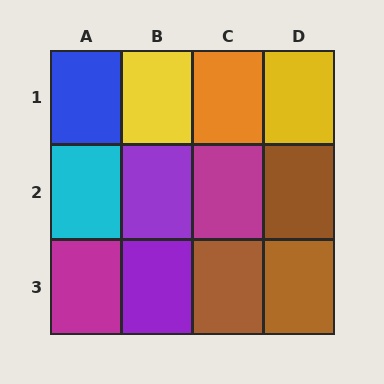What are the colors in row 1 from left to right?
Blue, yellow, orange, yellow.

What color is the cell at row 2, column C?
Magenta.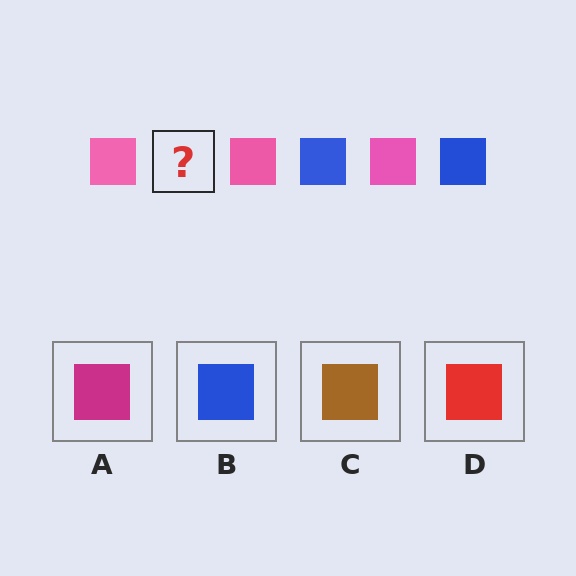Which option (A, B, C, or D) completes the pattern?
B.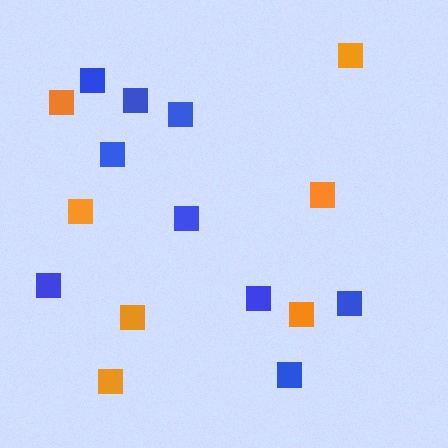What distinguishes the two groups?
There are 2 groups: one group of orange squares (7) and one group of blue squares (9).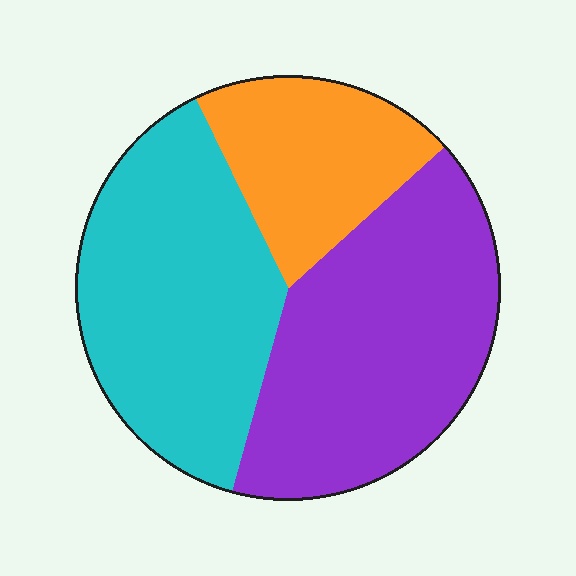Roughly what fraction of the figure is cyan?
Cyan takes up between a quarter and a half of the figure.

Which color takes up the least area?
Orange, at roughly 20%.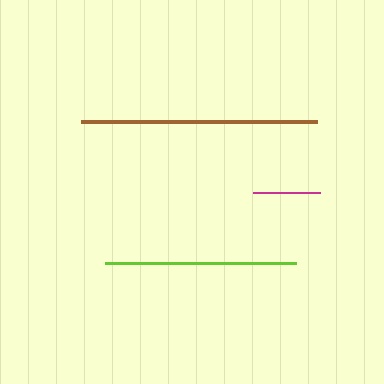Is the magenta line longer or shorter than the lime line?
The lime line is longer than the magenta line.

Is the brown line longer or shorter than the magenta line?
The brown line is longer than the magenta line.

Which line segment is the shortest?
The magenta line is the shortest at approximately 67 pixels.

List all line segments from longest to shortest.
From longest to shortest: brown, lime, magenta.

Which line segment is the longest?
The brown line is the longest at approximately 236 pixels.